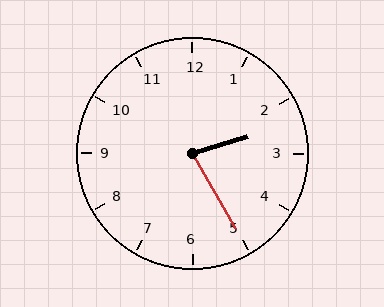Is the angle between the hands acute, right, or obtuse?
It is acute.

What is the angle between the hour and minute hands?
Approximately 78 degrees.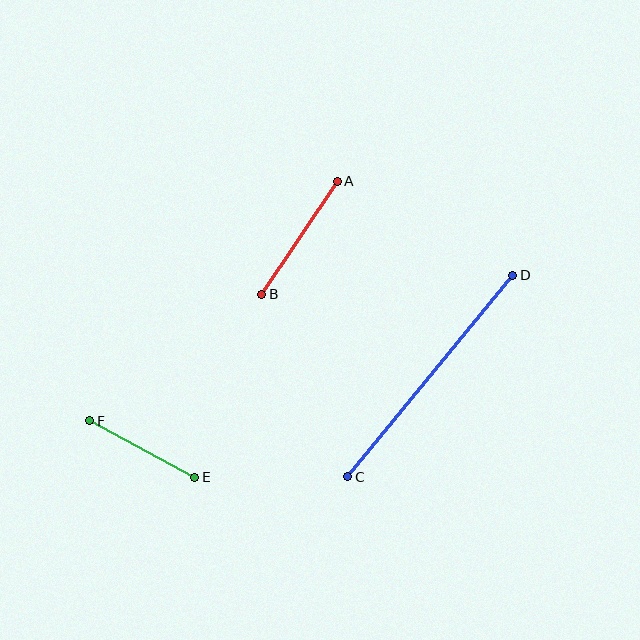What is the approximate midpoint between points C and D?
The midpoint is at approximately (430, 376) pixels.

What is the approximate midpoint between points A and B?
The midpoint is at approximately (300, 238) pixels.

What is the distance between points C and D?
The distance is approximately 260 pixels.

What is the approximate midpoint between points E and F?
The midpoint is at approximately (142, 449) pixels.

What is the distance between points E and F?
The distance is approximately 119 pixels.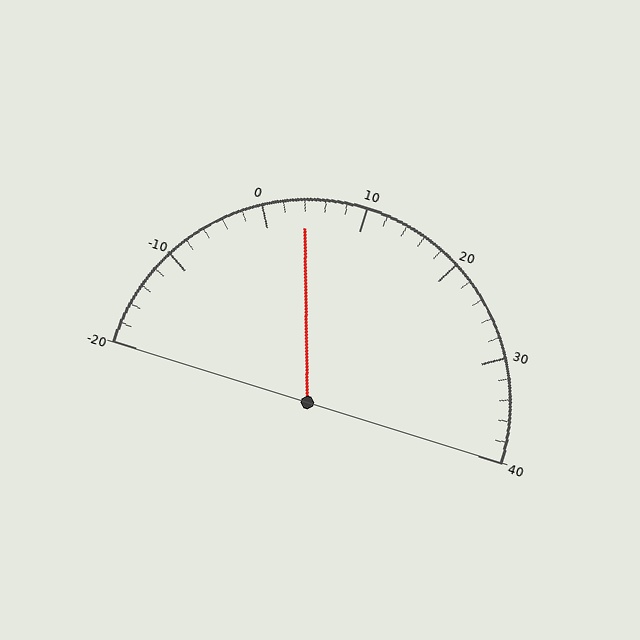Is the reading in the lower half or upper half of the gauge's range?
The reading is in the lower half of the range (-20 to 40).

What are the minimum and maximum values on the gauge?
The gauge ranges from -20 to 40.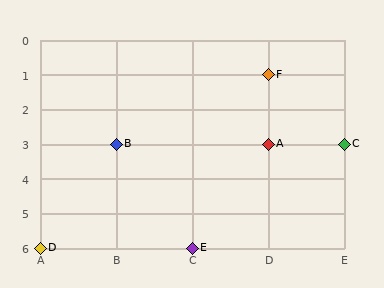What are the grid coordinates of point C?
Point C is at grid coordinates (E, 3).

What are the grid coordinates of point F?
Point F is at grid coordinates (D, 1).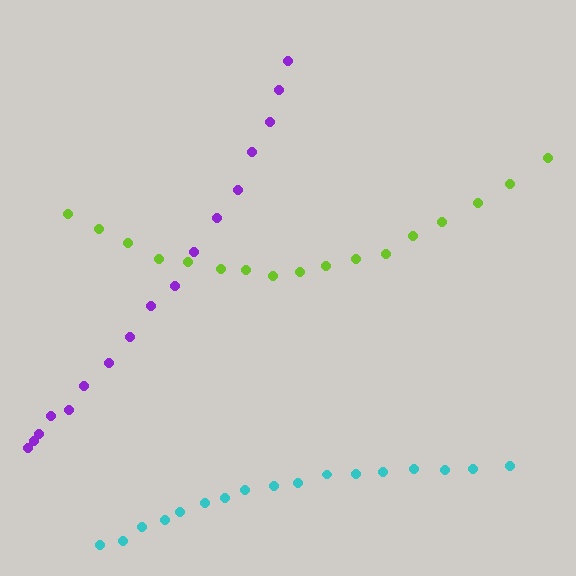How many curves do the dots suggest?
There are 3 distinct paths.